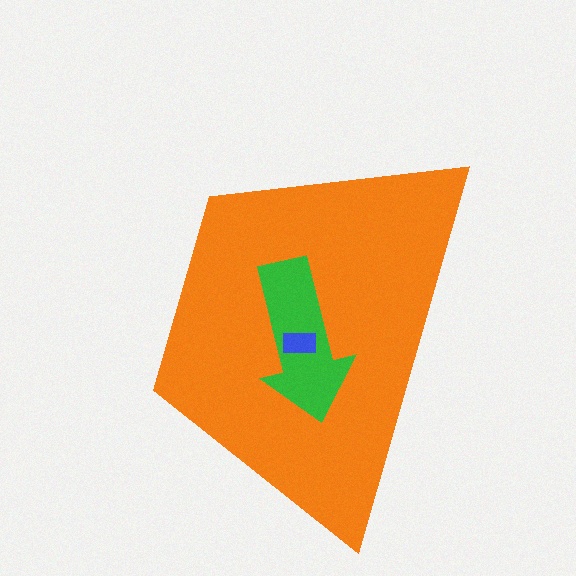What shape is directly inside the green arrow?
The blue rectangle.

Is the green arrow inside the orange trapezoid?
Yes.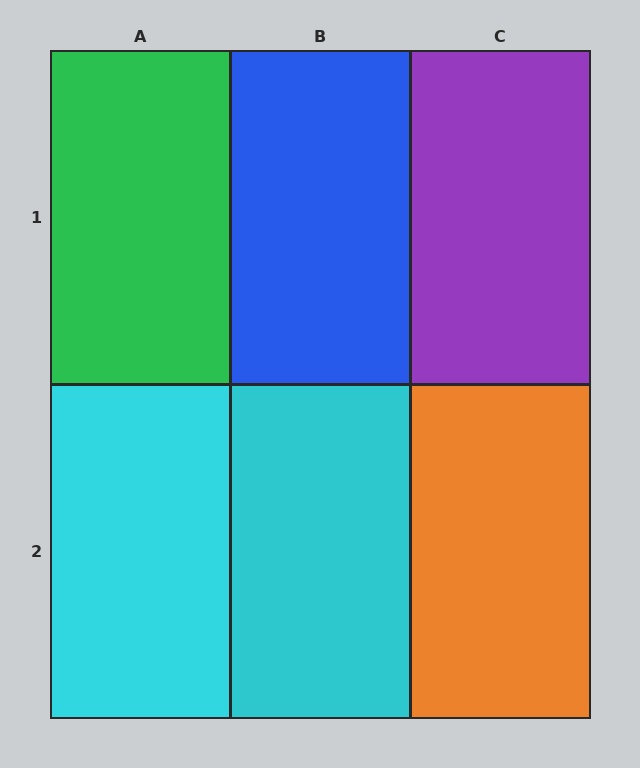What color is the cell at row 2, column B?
Cyan.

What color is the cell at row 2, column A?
Cyan.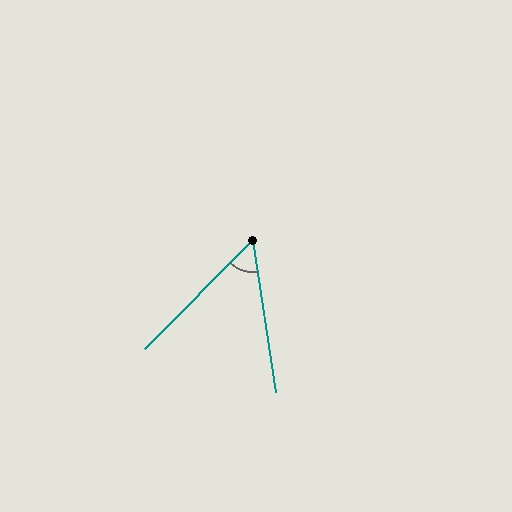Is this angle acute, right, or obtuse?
It is acute.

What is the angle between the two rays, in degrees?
Approximately 53 degrees.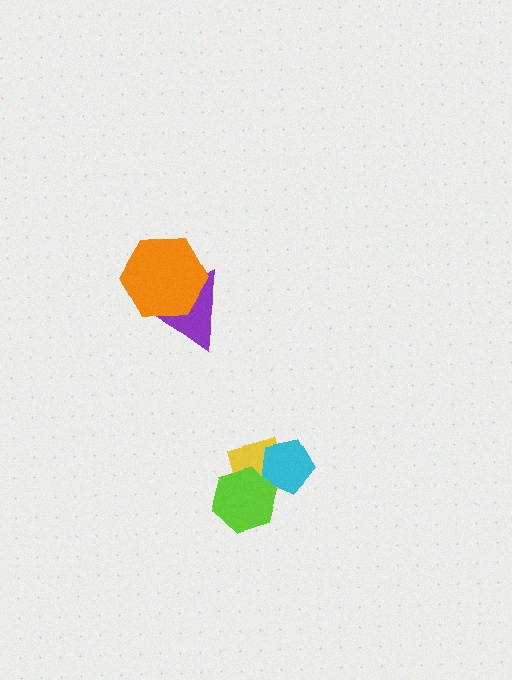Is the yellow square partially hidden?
Yes, it is partially covered by another shape.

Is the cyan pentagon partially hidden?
Yes, it is partially covered by another shape.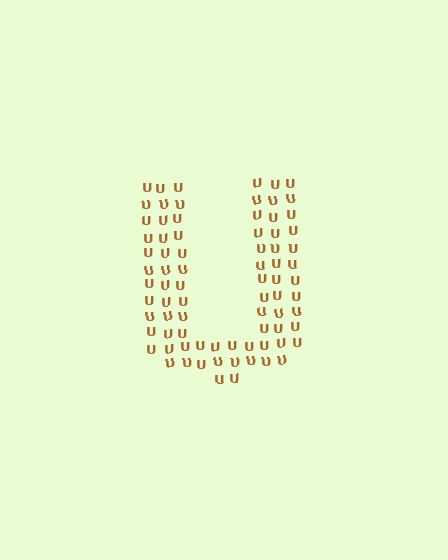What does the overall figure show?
The overall figure shows the letter U.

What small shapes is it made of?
It is made of small letter U's.